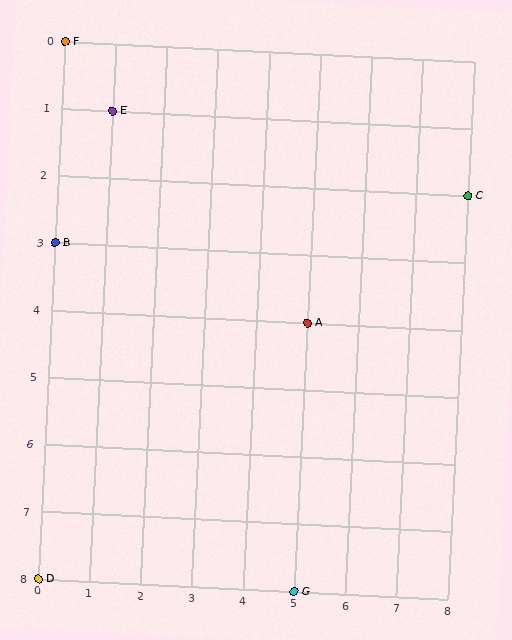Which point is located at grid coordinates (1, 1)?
Point E is at (1, 1).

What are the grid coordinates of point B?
Point B is at grid coordinates (0, 3).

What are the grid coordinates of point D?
Point D is at grid coordinates (0, 8).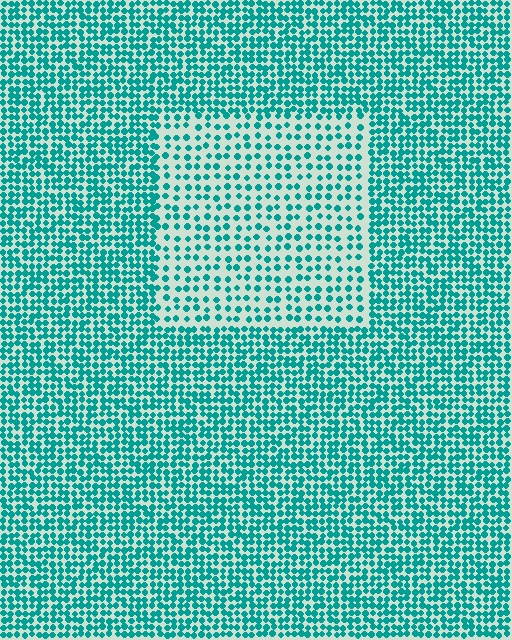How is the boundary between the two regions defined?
The boundary is defined by a change in element density (approximately 2.0x ratio). All elements are the same color, size, and shape.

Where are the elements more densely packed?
The elements are more densely packed outside the rectangle boundary.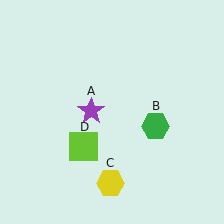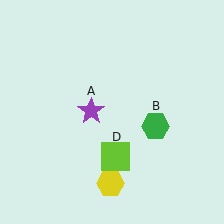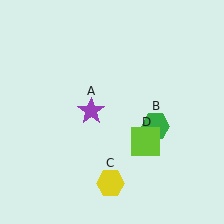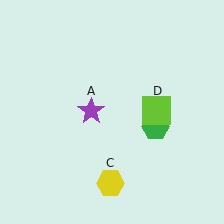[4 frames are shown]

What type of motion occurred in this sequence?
The lime square (object D) rotated counterclockwise around the center of the scene.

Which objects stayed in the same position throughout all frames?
Purple star (object A) and green hexagon (object B) and yellow hexagon (object C) remained stationary.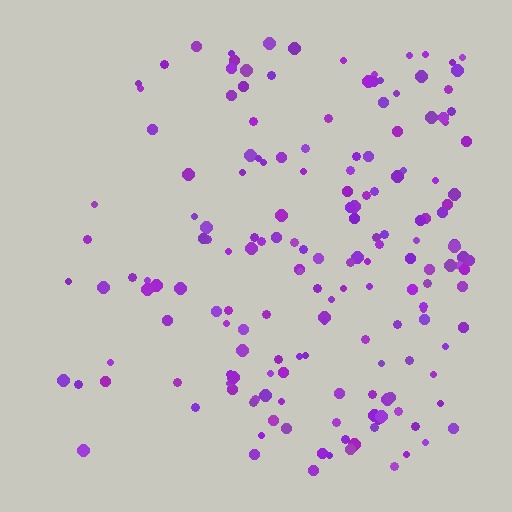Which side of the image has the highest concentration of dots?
The right.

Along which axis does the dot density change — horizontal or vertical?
Horizontal.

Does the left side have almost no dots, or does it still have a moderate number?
Still a moderate number, just noticeably fewer than the right.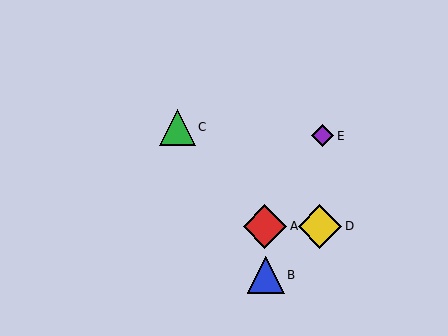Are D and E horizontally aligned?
No, D is at y≈227 and E is at y≈136.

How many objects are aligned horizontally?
2 objects (A, D) are aligned horizontally.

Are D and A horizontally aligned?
Yes, both are at y≈227.